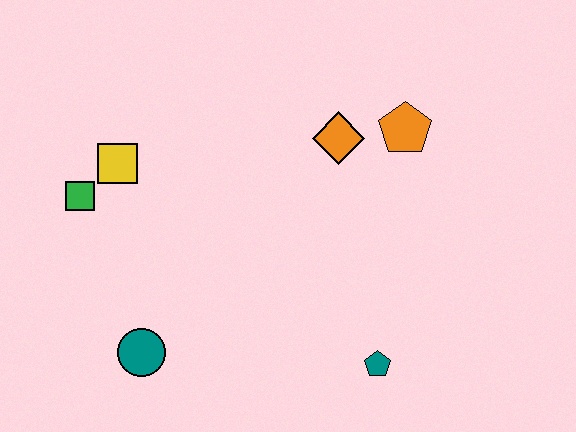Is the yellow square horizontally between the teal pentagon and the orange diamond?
No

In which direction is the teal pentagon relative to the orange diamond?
The teal pentagon is below the orange diamond.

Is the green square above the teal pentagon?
Yes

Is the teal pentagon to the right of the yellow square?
Yes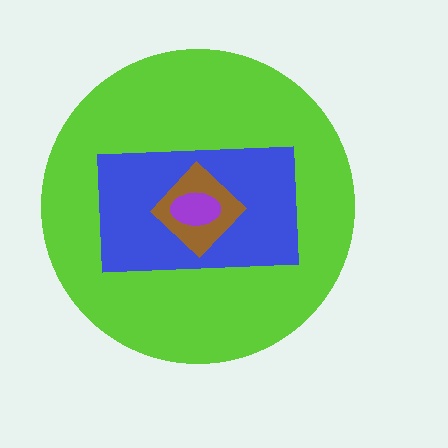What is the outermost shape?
The lime circle.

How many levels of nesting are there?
4.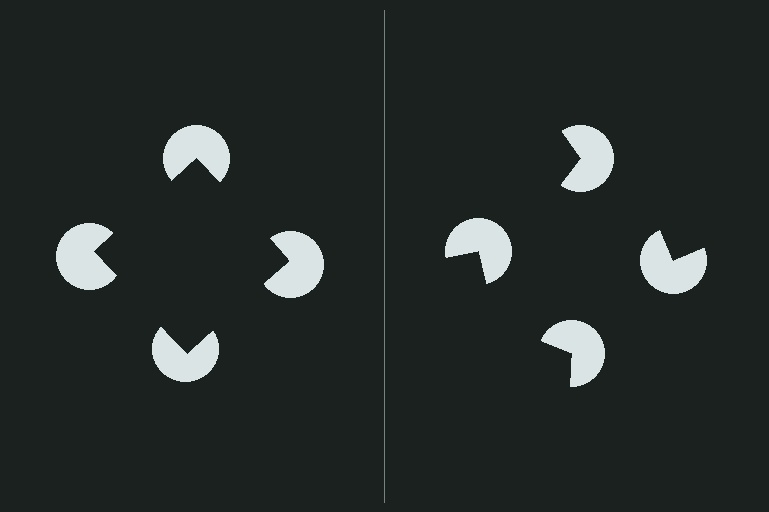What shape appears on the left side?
An illusory square.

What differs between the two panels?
The pac-man discs are positioned identically on both sides; only the wedge orientations differ. On the left they align to a square; on the right they are misaligned.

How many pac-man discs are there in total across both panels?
8 — 4 on each side.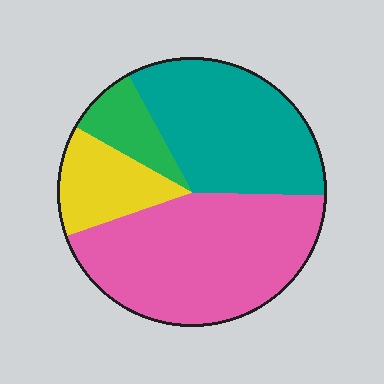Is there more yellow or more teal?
Teal.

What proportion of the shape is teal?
Teal covers 33% of the shape.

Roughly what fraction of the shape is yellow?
Yellow covers roughly 15% of the shape.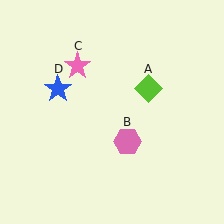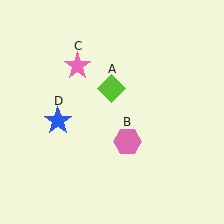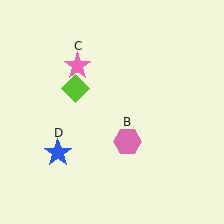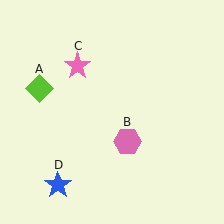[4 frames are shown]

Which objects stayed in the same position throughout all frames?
Pink hexagon (object B) and pink star (object C) remained stationary.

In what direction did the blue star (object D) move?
The blue star (object D) moved down.